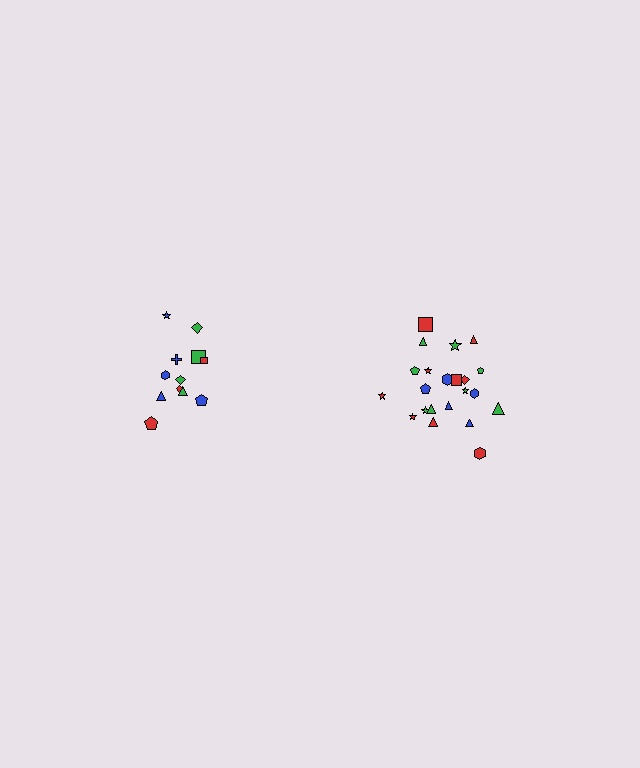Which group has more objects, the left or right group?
The right group.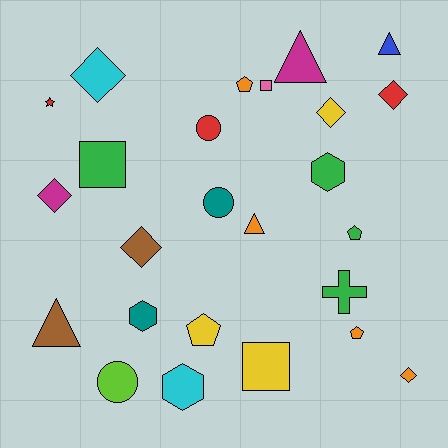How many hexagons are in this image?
There are 3 hexagons.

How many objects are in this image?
There are 25 objects.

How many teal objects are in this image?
There are 2 teal objects.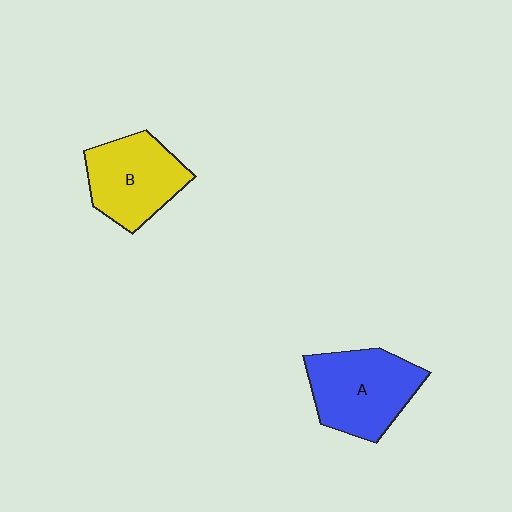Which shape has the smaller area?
Shape B (yellow).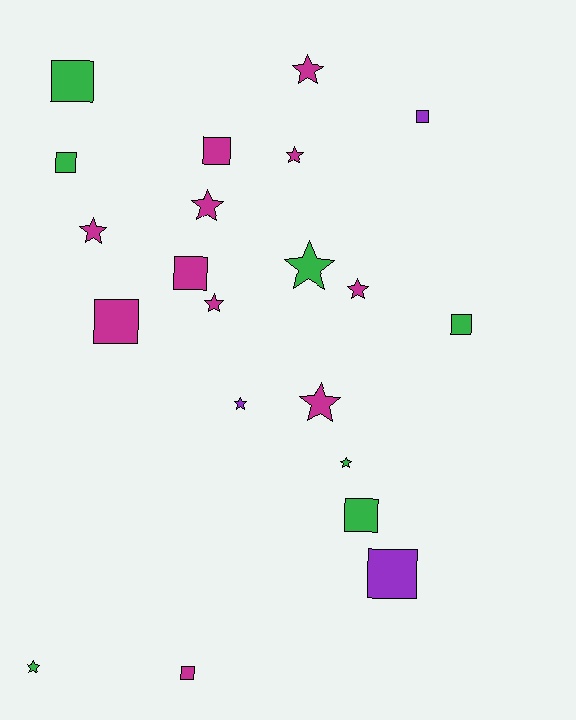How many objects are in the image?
There are 21 objects.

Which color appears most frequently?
Magenta, with 11 objects.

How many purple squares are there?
There are 2 purple squares.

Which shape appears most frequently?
Star, with 11 objects.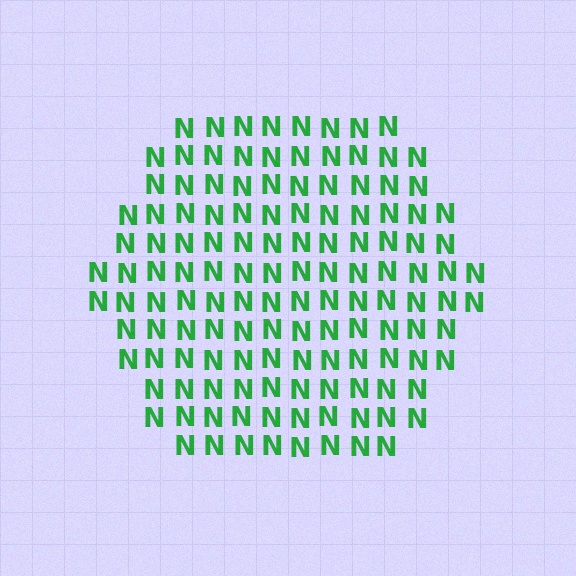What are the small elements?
The small elements are letter N's.